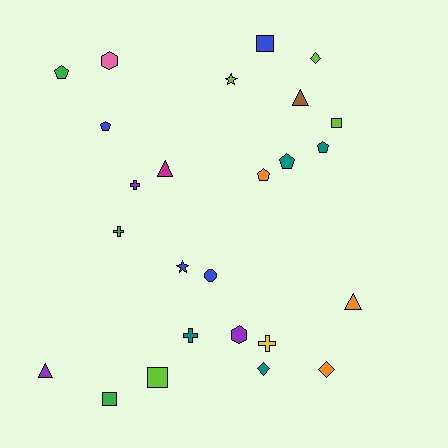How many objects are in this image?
There are 25 objects.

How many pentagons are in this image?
There are 5 pentagons.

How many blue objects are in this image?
There are 4 blue objects.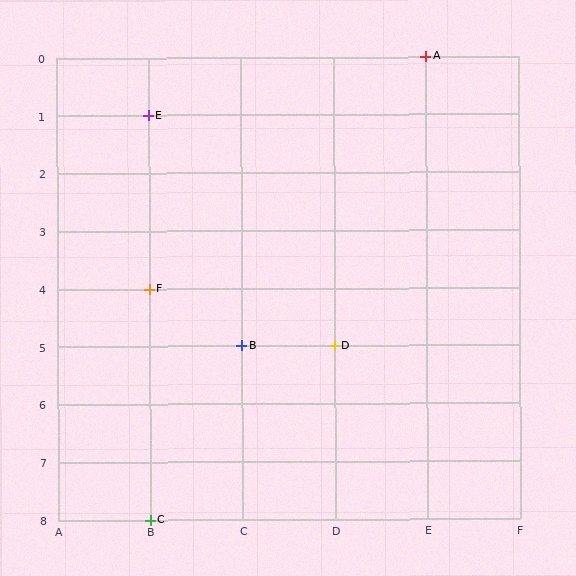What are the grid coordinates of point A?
Point A is at grid coordinates (E, 0).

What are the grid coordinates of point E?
Point E is at grid coordinates (B, 1).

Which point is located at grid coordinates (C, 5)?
Point B is at (C, 5).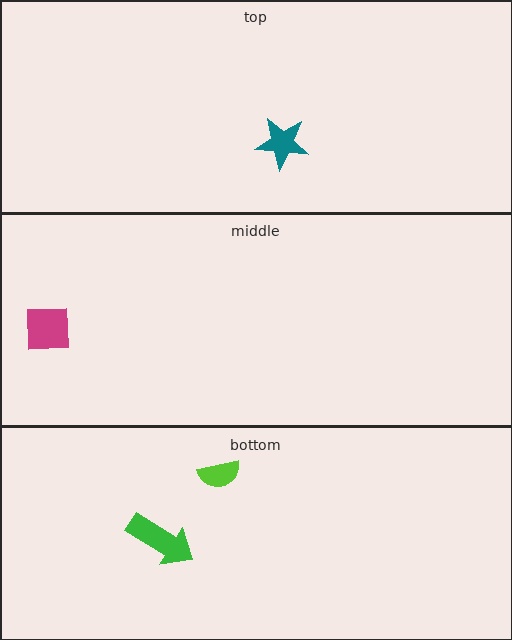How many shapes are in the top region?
1.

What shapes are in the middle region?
The magenta square.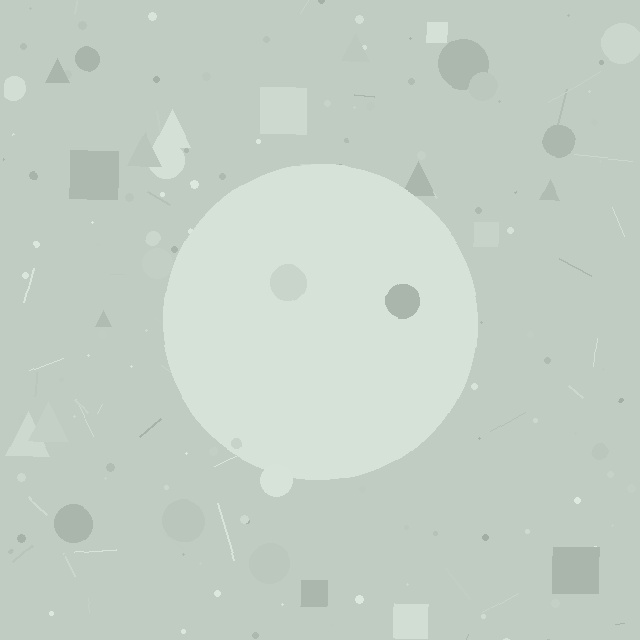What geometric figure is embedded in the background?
A circle is embedded in the background.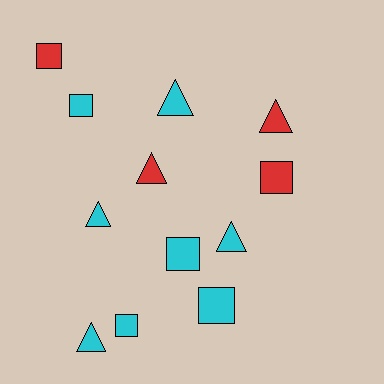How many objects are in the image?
There are 12 objects.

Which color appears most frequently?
Cyan, with 8 objects.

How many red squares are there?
There are 2 red squares.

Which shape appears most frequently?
Triangle, with 6 objects.